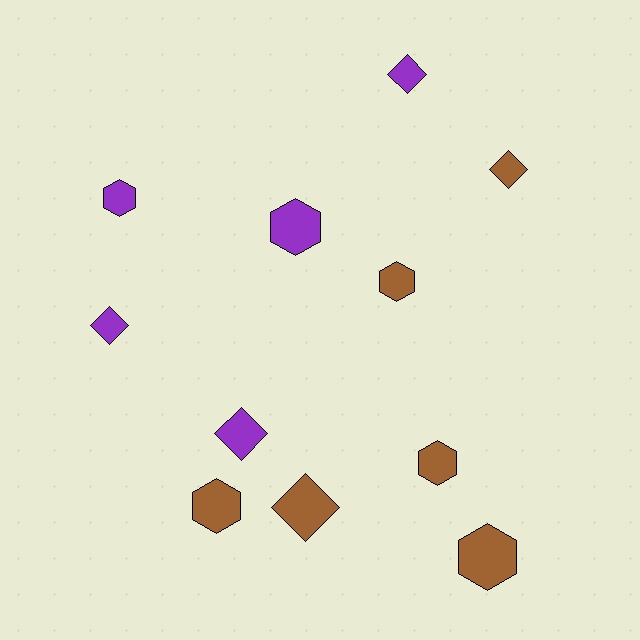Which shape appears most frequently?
Hexagon, with 6 objects.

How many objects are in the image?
There are 11 objects.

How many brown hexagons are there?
There are 4 brown hexagons.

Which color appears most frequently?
Brown, with 6 objects.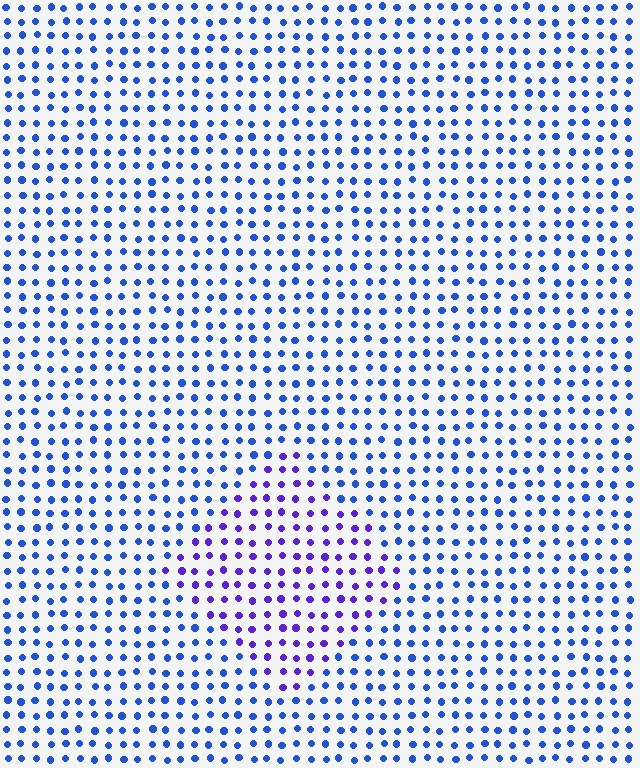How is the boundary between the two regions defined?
The boundary is defined purely by a slight shift in hue (about 37 degrees). Spacing, size, and orientation are identical on both sides.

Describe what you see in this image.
The image is filled with small blue elements in a uniform arrangement. A diamond-shaped region is visible where the elements are tinted to a slightly different hue, forming a subtle color boundary.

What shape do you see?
I see a diamond.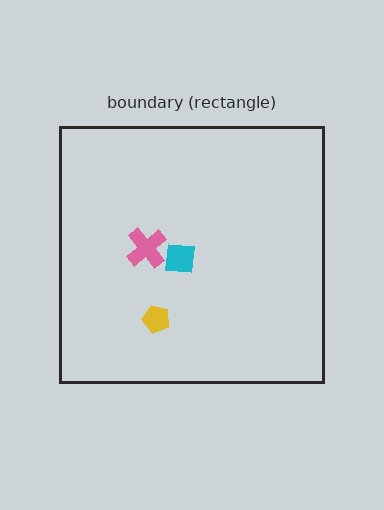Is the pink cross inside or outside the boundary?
Inside.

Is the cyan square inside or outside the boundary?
Inside.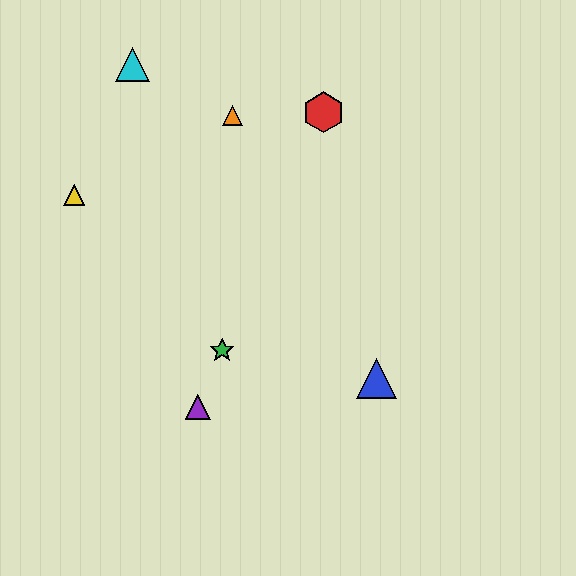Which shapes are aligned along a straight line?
The red hexagon, the green star, the purple triangle are aligned along a straight line.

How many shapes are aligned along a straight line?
3 shapes (the red hexagon, the green star, the purple triangle) are aligned along a straight line.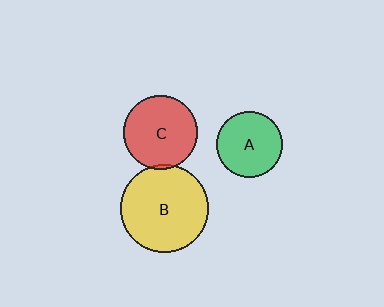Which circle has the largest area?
Circle B (yellow).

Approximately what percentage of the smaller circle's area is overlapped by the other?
Approximately 5%.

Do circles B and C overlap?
Yes.